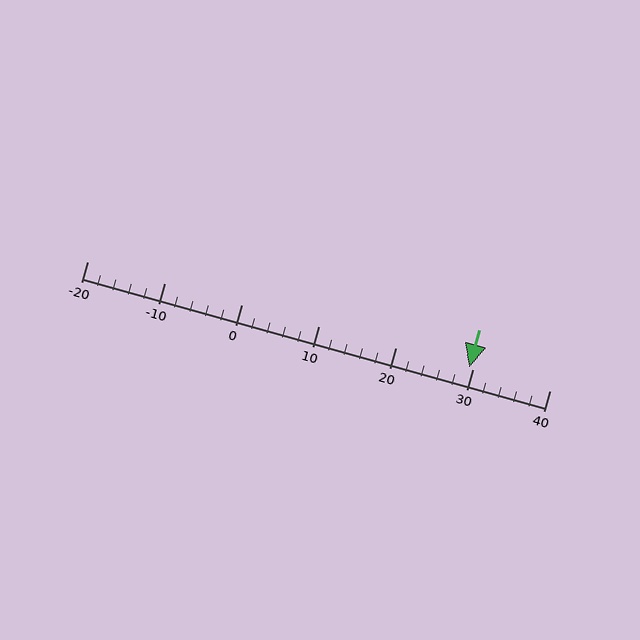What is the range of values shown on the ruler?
The ruler shows values from -20 to 40.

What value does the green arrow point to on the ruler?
The green arrow points to approximately 30.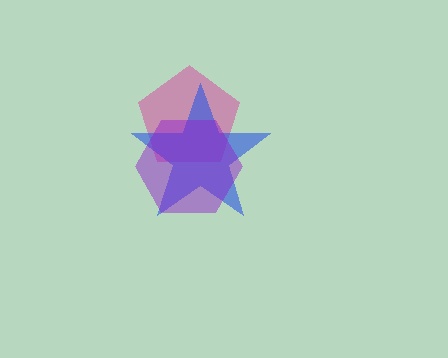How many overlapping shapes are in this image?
There are 3 overlapping shapes in the image.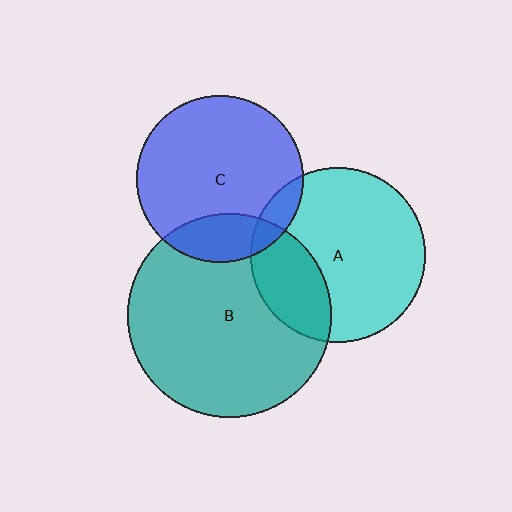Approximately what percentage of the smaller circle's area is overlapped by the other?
Approximately 20%.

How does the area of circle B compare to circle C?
Approximately 1.5 times.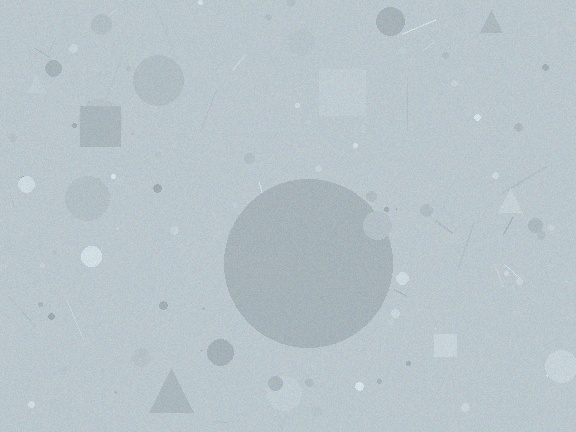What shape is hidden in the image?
A circle is hidden in the image.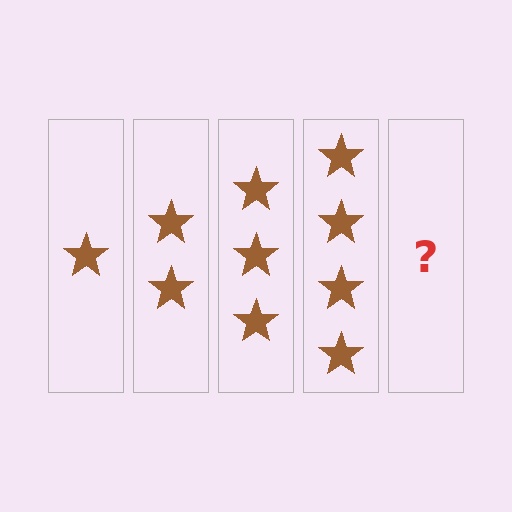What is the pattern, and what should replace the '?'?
The pattern is that each step adds one more star. The '?' should be 5 stars.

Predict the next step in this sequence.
The next step is 5 stars.